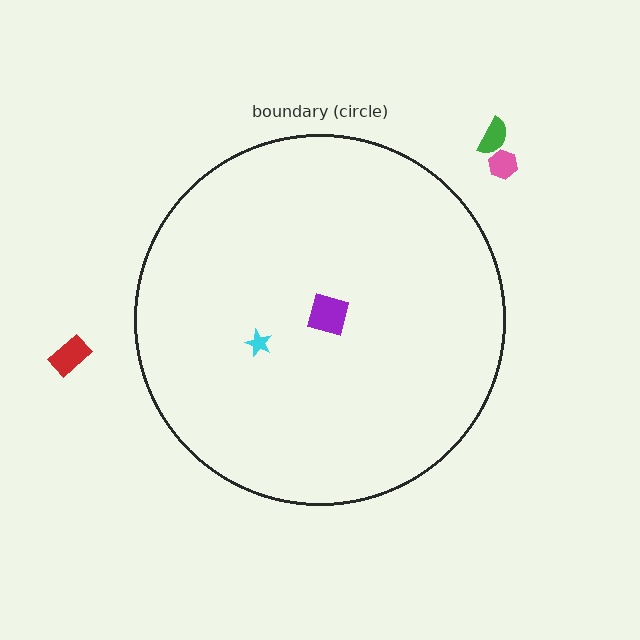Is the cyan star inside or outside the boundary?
Inside.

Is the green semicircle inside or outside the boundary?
Outside.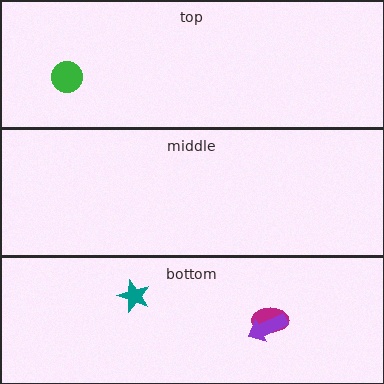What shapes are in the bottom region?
The magenta ellipse, the teal star, the purple arrow.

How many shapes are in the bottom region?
3.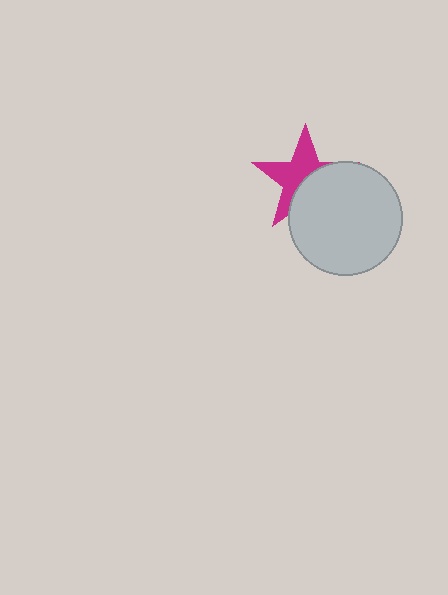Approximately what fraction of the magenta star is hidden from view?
Roughly 46% of the magenta star is hidden behind the light gray circle.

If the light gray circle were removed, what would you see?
You would see the complete magenta star.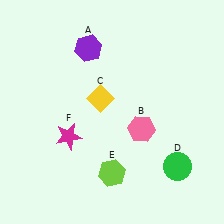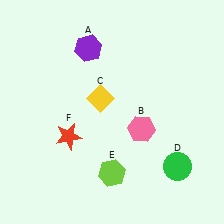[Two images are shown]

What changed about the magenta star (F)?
In Image 1, F is magenta. In Image 2, it changed to red.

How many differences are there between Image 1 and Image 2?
There is 1 difference between the two images.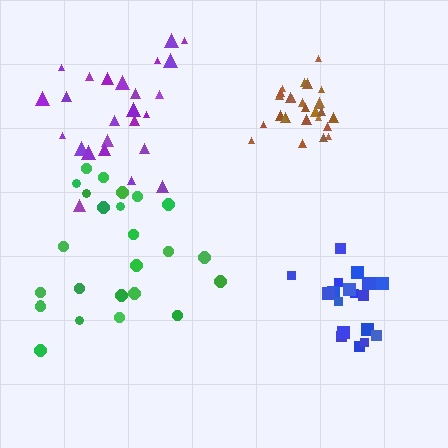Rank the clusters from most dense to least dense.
brown, blue, purple, green.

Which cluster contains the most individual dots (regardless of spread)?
Brown (27).